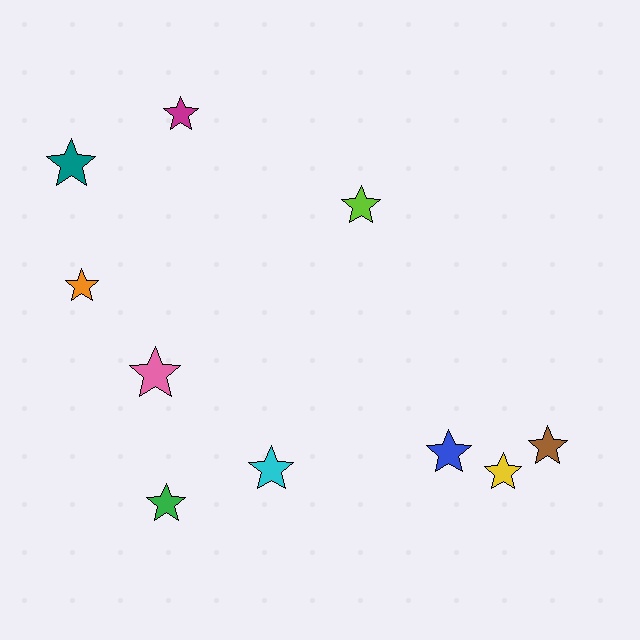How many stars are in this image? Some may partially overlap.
There are 10 stars.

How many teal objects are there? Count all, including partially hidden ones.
There is 1 teal object.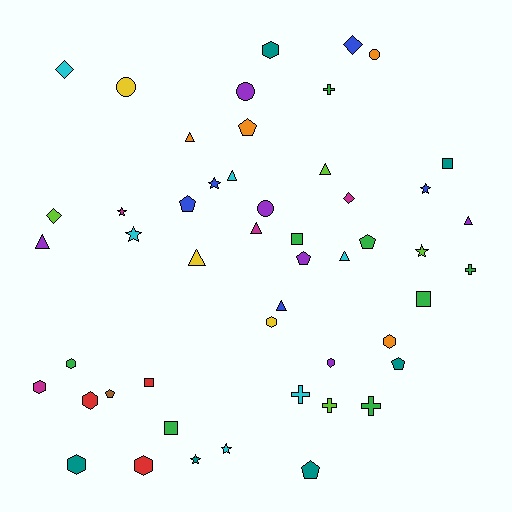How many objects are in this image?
There are 50 objects.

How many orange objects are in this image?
There are 4 orange objects.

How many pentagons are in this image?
There are 7 pentagons.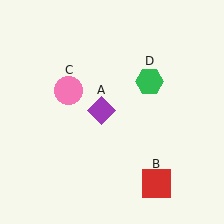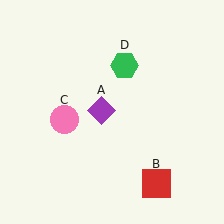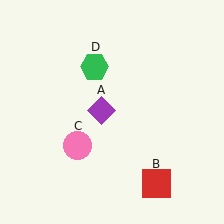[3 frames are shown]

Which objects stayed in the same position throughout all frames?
Purple diamond (object A) and red square (object B) remained stationary.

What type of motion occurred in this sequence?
The pink circle (object C), green hexagon (object D) rotated counterclockwise around the center of the scene.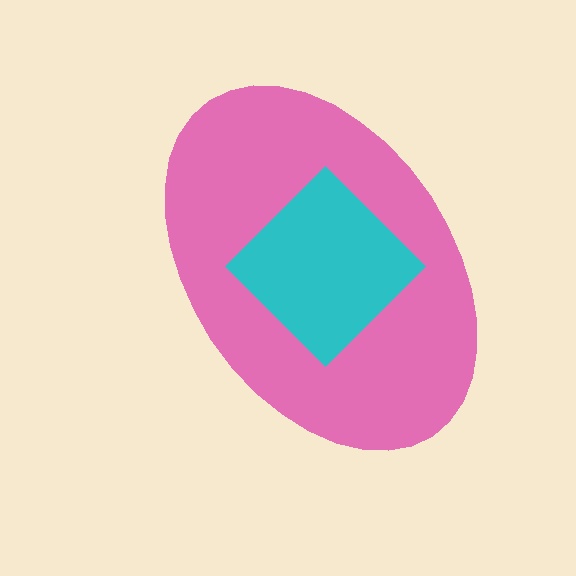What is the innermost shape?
The cyan diamond.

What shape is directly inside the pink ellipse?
The cyan diamond.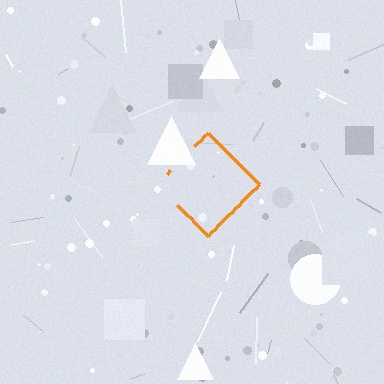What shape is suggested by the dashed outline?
The dashed outline suggests a diamond.